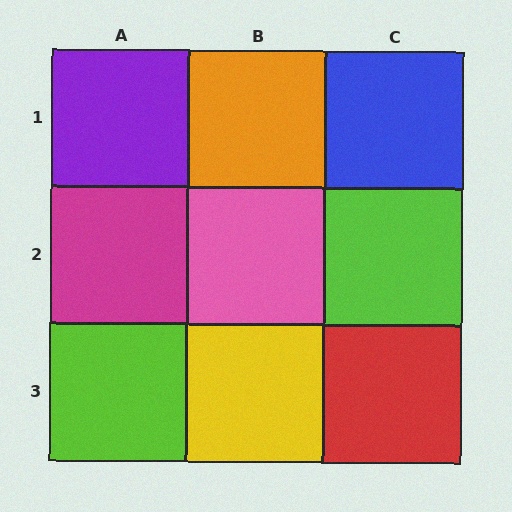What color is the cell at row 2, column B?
Pink.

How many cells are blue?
1 cell is blue.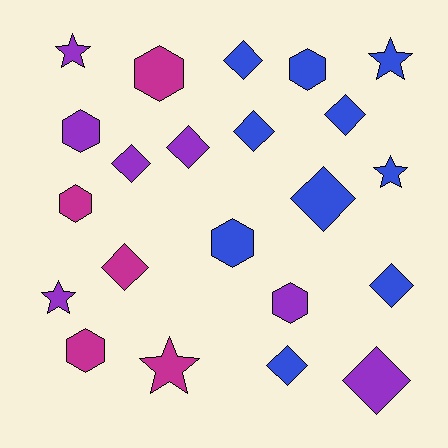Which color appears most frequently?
Blue, with 10 objects.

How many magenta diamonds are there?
There is 1 magenta diamond.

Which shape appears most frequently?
Diamond, with 10 objects.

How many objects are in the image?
There are 22 objects.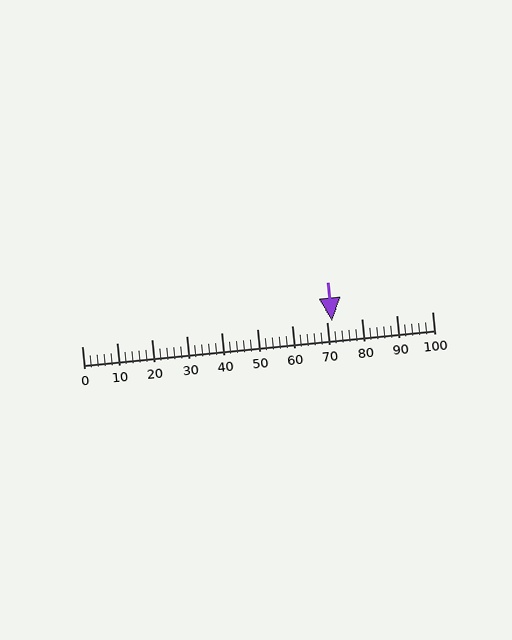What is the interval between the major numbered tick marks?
The major tick marks are spaced 10 units apart.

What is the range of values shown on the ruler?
The ruler shows values from 0 to 100.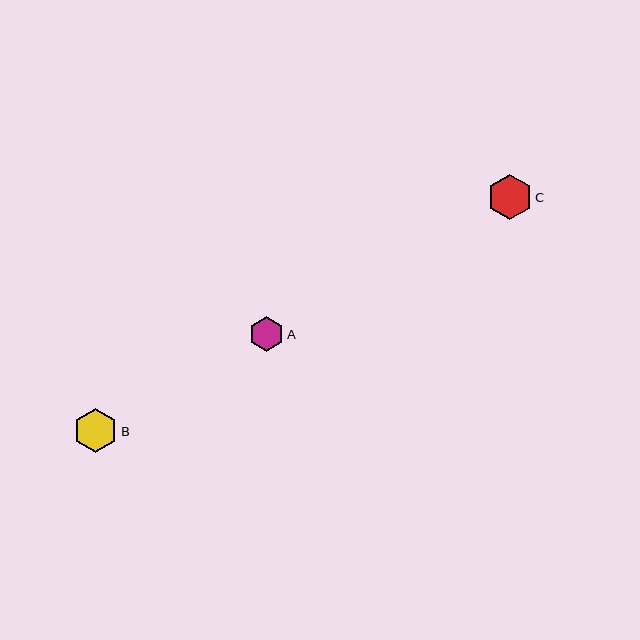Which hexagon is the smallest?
Hexagon A is the smallest with a size of approximately 35 pixels.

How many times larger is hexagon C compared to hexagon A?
Hexagon C is approximately 1.3 times the size of hexagon A.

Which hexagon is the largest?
Hexagon C is the largest with a size of approximately 45 pixels.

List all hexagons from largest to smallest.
From largest to smallest: C, B, A.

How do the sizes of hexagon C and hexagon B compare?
Hexagon C and hexagon B are approximately the same size.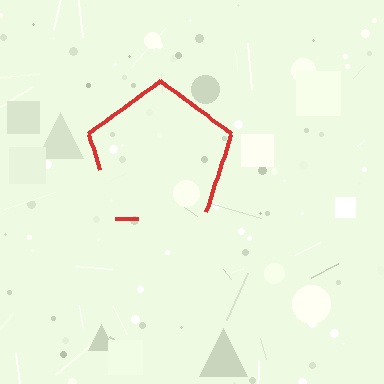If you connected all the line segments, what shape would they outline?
They would outline a pentagon.